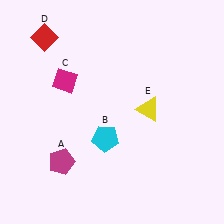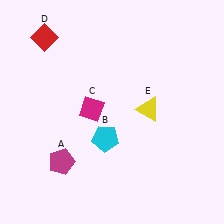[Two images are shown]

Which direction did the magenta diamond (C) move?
The magenta diamond (C) moved down.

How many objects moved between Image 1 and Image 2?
1 object moved between the two images.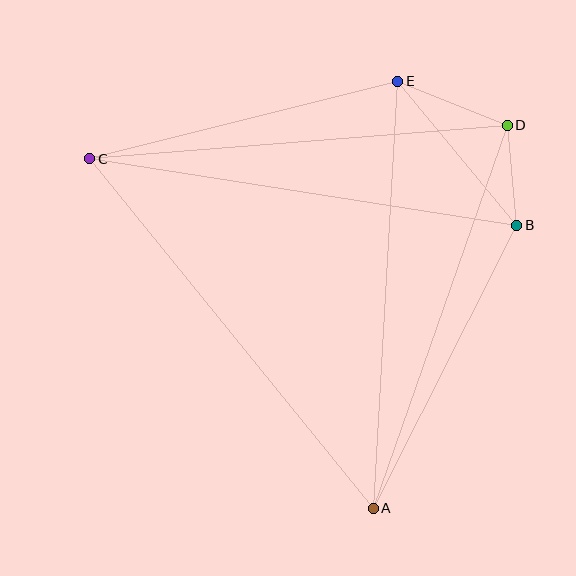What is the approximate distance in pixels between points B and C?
The distance between B and C is approximately 432 pixels.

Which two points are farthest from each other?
Points A and C are farthest from each other.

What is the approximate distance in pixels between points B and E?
The distance between B and E is approximately 187 pixels.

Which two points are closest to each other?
Points B and D are closest to each other.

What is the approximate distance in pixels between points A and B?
The distance between A and B is approximately 317 pixels.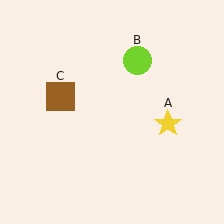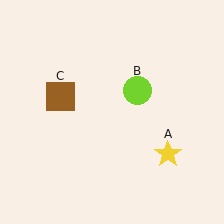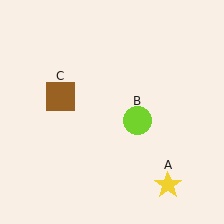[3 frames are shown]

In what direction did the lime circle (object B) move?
The lime circle (object B) moved down.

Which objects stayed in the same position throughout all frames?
Brown square (object C) remained stationary.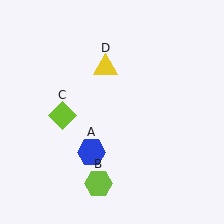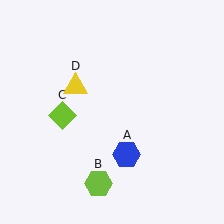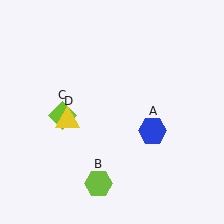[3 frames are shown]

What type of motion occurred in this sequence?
The blue hexagon (object A), yellow triangle (object D) rotated counterclockwise around the center of the scene.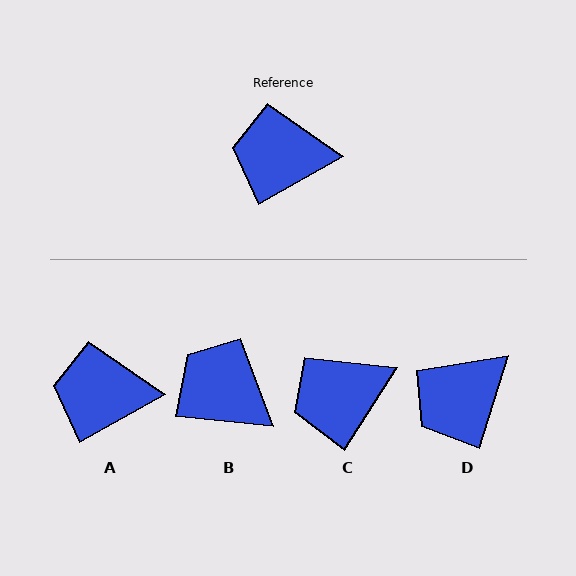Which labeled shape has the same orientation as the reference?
A.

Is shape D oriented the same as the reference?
No, it is off by about 44 degrees.